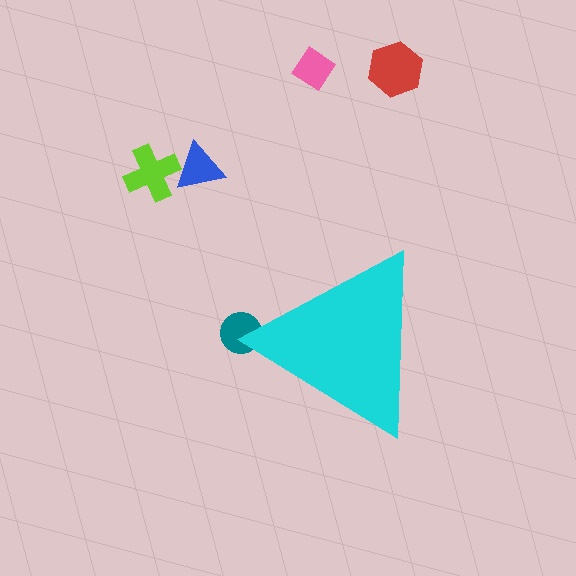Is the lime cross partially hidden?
No, the lime cross is fully visible.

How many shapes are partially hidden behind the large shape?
1 shape is partially hidden.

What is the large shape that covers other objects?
A cyan triangle.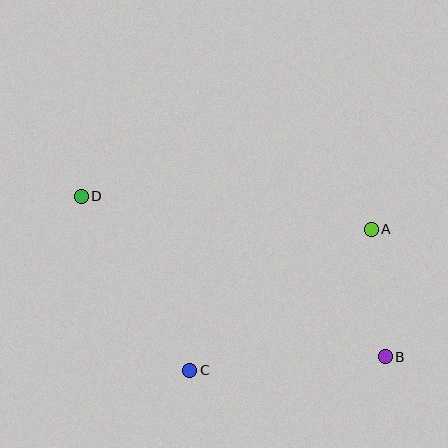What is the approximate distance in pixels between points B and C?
The distance between B and C is approximately 196 pixels.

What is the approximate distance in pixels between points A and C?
The distance between A and C is approximately 230 pixels.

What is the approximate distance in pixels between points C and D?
The distance between C and D is approximately 205 pixels.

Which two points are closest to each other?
Points A and B are closest to each other.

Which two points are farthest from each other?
Points B and D are farthest from each other.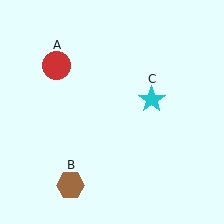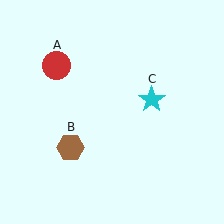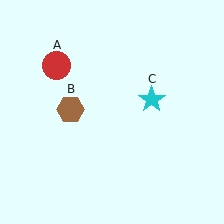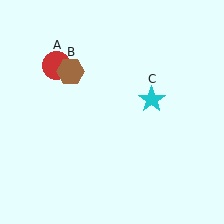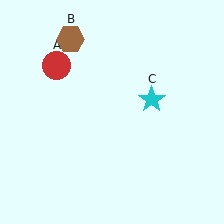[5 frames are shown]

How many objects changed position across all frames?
1 object changed position: brown hexagon (object B).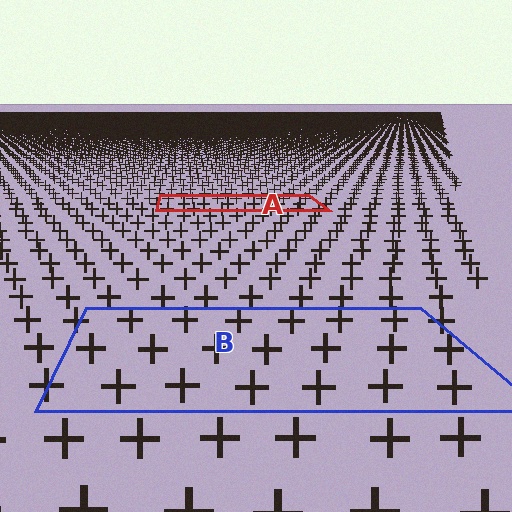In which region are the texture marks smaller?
The texture marks are smaller in region A, because it is farther away.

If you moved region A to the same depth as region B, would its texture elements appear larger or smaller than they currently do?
They would appear larger. At a closer depth, the same texture elements are projected at a bigger on-screen size.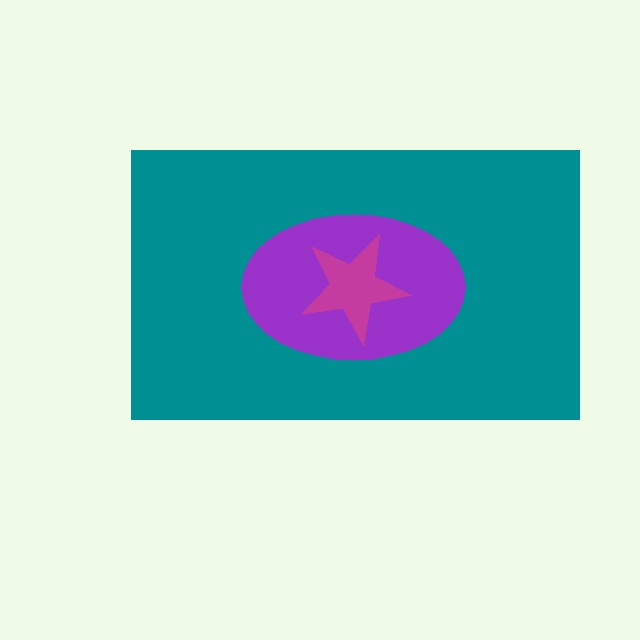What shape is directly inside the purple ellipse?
The magenta star.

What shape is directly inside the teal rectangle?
The purple ellipse.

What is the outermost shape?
The teal rectangle.